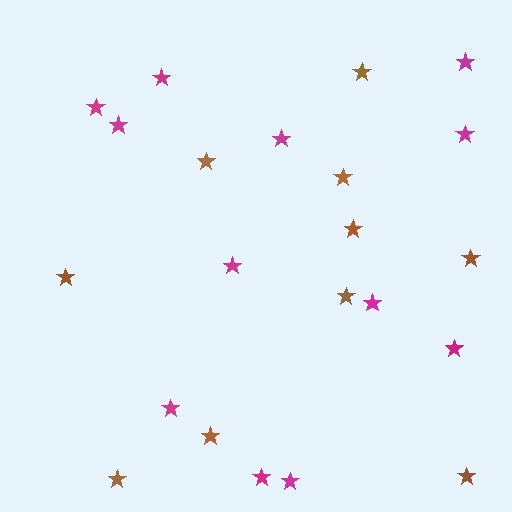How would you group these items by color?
There are 2 groups: one group of magenta stars (12) and one group of brown stars (10).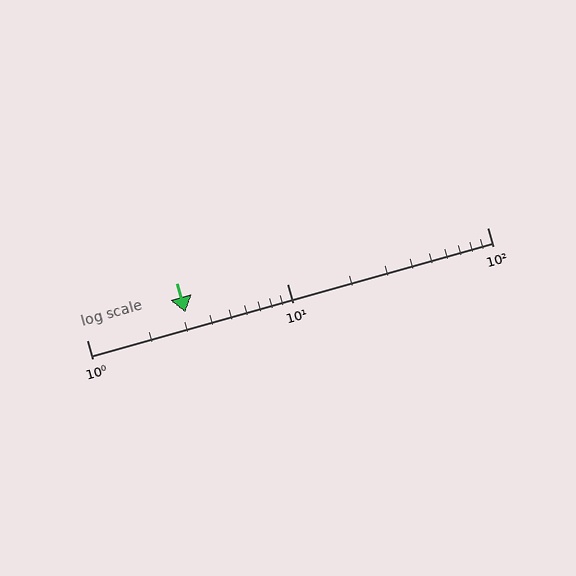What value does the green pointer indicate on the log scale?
The pointer indicates approximately 3.1.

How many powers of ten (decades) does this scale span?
The scale spans 2 decades, from 1 to 100.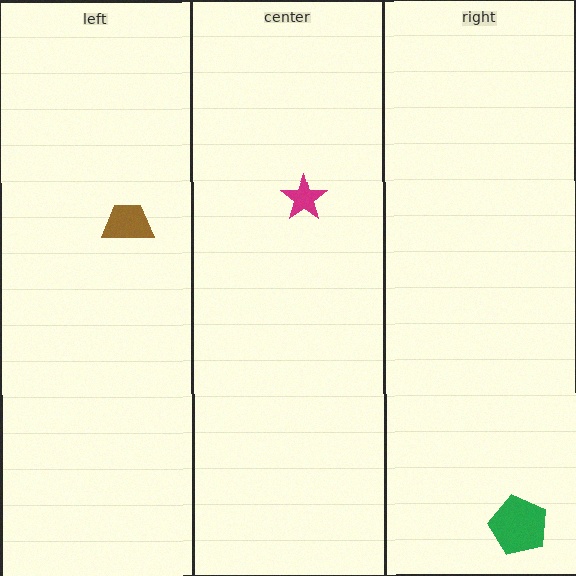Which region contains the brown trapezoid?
The left region.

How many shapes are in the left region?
1.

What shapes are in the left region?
The brown trapezoid.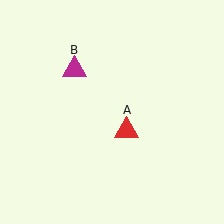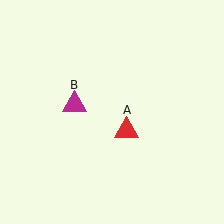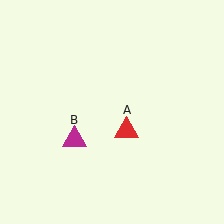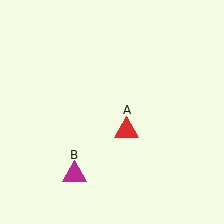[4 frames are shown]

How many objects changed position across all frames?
1 object changed position: magenta triangle (object B).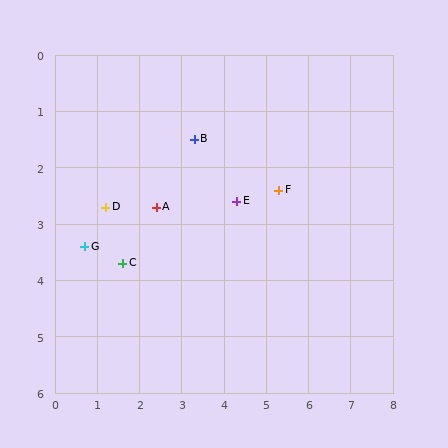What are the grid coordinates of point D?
Point D is at approximately (1.2, 2.7).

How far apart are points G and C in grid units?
Points G and C are about 0.9 grid units apart.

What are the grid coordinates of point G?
Point G is at approximately (0.7, 3.4).